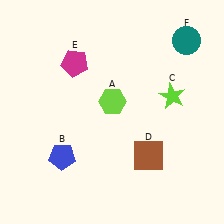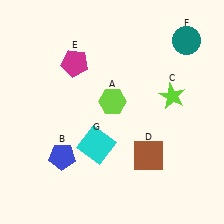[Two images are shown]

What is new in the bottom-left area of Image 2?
A cyan square (G) was added in the bottom-left area of Image 2.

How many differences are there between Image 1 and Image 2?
There is 1 difference between the two images.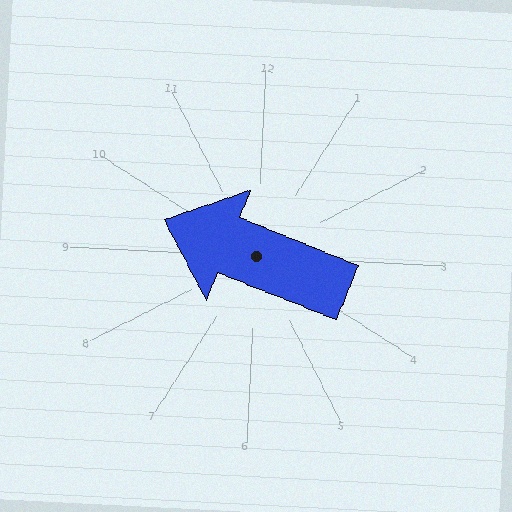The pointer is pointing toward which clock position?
Roughly 10 o'clock.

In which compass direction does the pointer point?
West.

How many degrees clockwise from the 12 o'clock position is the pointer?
Approximately 289 degrees.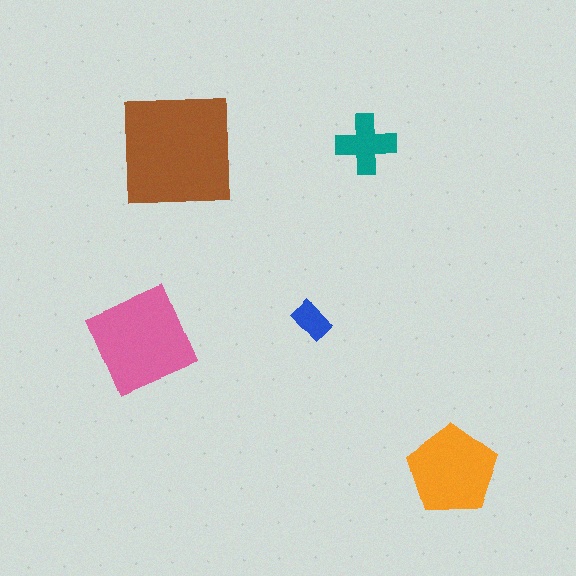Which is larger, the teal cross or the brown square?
The brown square.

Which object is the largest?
The brown square.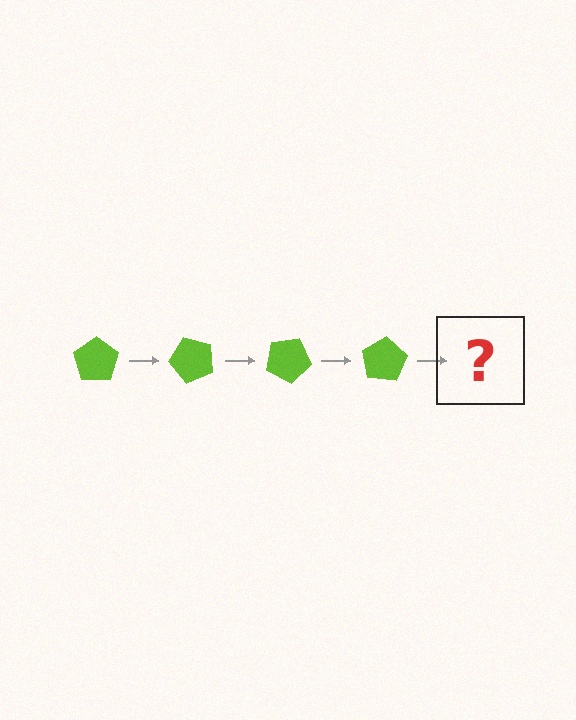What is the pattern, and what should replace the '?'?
The pattern is that the pentagon rotates 50 degrees each step. The '?' should be a lime pentagon rotated 200 degrees.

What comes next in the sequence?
The next element should be a lime pentagon rotated 200 degrees.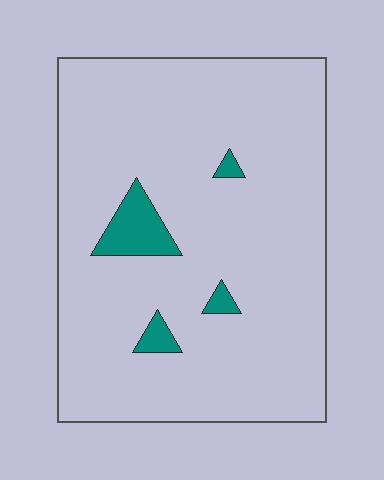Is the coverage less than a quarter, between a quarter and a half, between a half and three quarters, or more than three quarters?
Less than a quarter.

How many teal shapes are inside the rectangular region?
4.